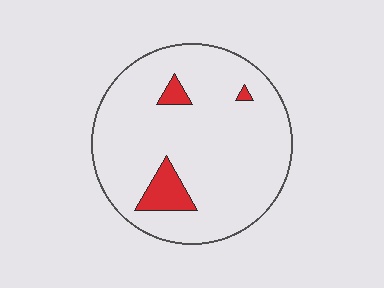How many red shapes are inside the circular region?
3.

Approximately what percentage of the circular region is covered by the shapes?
Approximately 10%.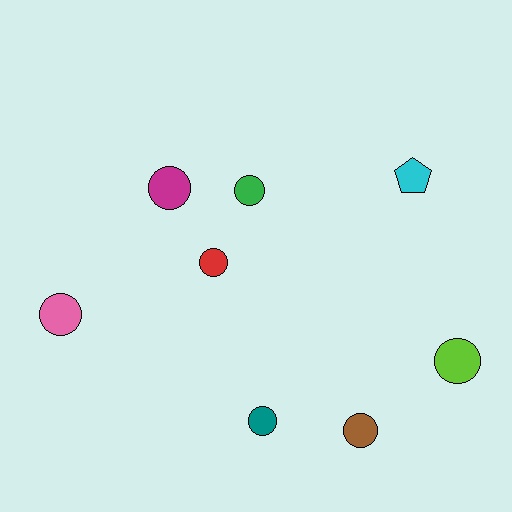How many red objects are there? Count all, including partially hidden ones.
There is 1 red object.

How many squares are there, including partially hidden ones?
There are no squares.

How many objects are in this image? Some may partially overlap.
There are 8 objects.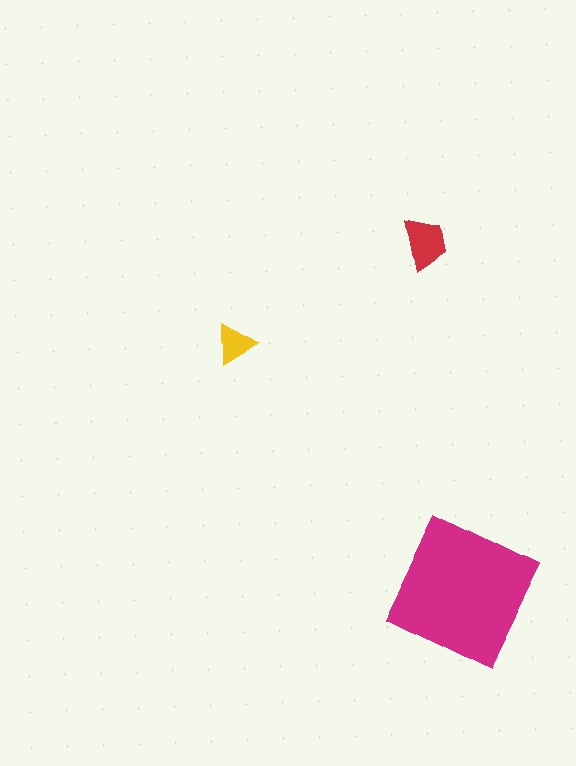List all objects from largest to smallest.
The magenta square, the red trapezoid, the yellow triangle.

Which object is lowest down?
The magenta square is bottommost.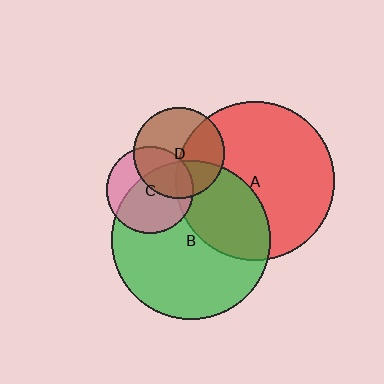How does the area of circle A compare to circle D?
Approximately 3.1 times.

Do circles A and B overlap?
Yes.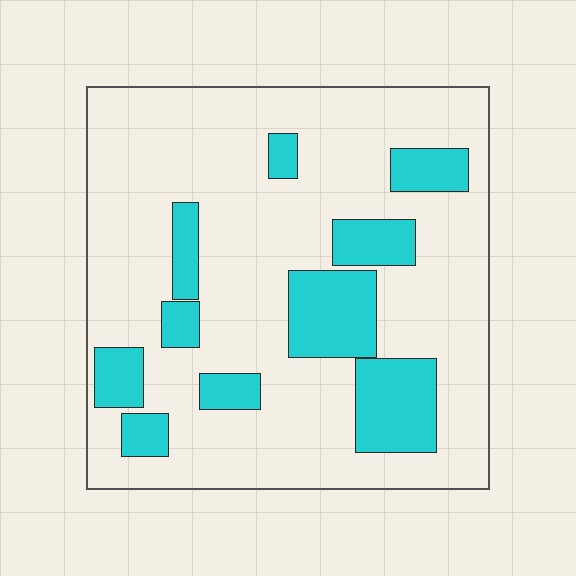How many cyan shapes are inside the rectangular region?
10.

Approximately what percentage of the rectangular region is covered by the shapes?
Approximately 20%.